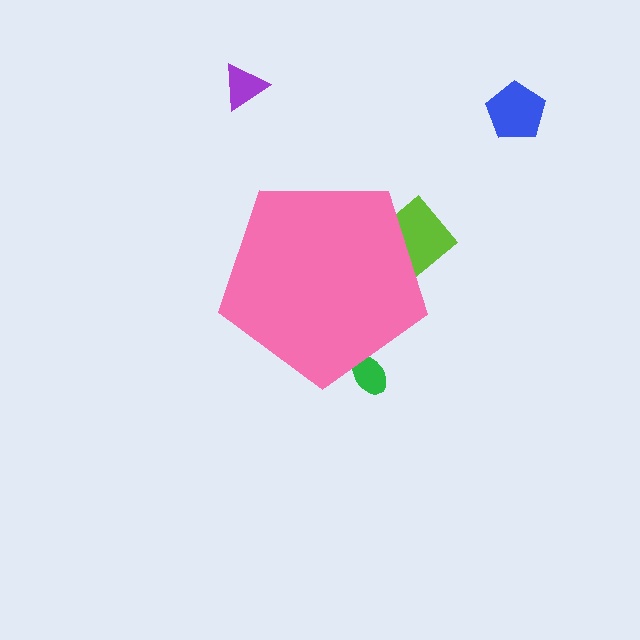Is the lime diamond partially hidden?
Yes, the lime diamond is partially hidden behind the pink pentagon.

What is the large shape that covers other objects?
A pink pentagon.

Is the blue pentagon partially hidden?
No, the blue pentagon is fully visible.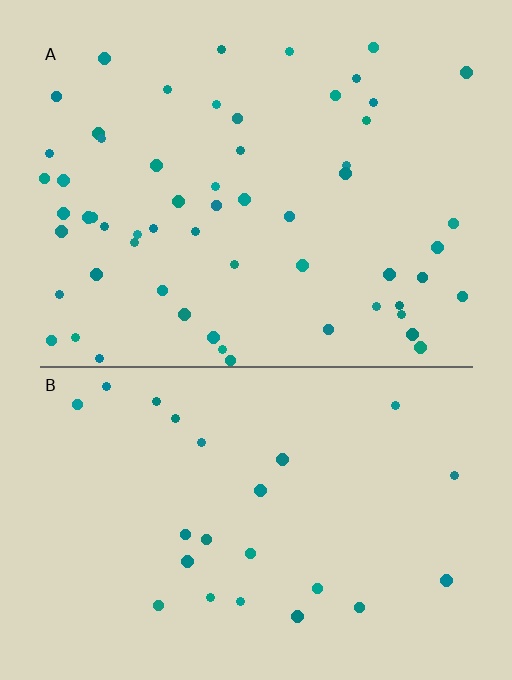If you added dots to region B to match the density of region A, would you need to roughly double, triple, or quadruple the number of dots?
Approximately double.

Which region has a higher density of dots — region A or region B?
A (the top).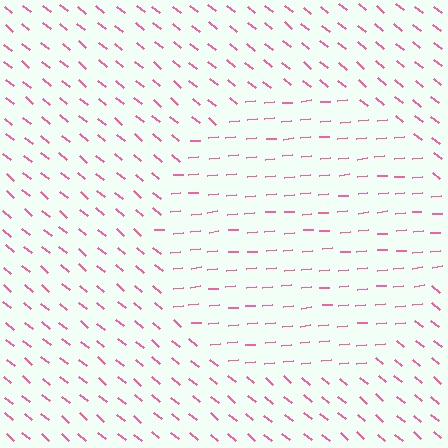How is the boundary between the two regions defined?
The boundary is defined purely by a change in line orientation (approximately 45 degrees difference). All lines are the same color and thickness.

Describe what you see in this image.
The image is filled with small pink line segments. A circle region in the image has lines oriented differently from the surrounding lines, creating a visible texture boundary.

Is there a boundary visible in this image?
Yes, there is a texture boundary formed by a change in line orientation.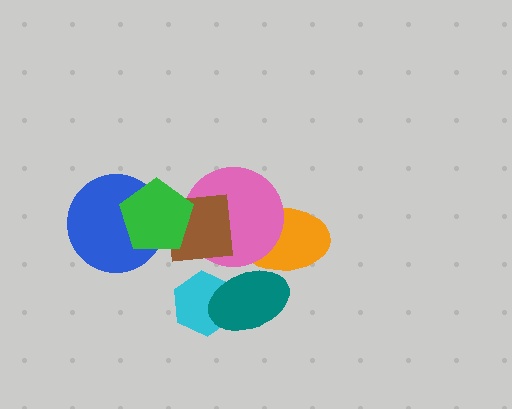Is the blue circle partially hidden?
Yes, it is partially covered by another shape.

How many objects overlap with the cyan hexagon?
1 object overlaps with the cyan hexagon.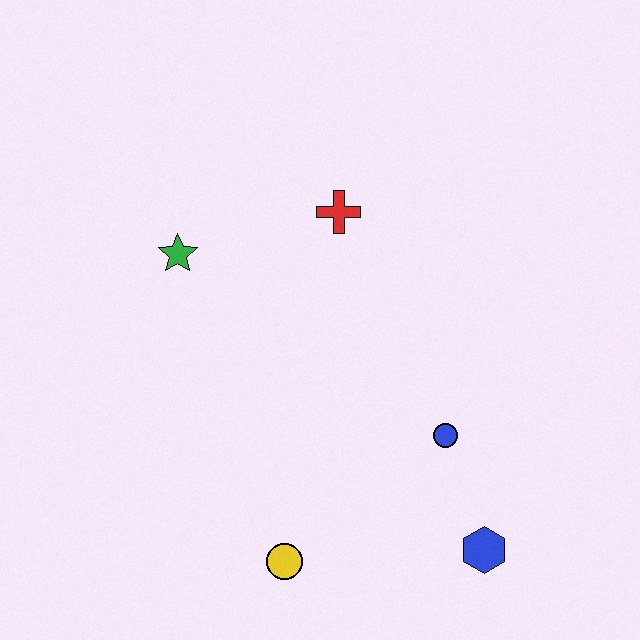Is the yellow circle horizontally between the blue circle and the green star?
Yes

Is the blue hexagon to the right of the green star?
Yes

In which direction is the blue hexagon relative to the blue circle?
The blue hexagon is below the blue circle.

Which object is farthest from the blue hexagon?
The green star is farthest from the blue hexagon.